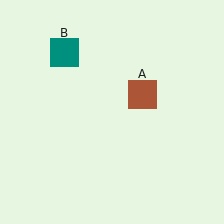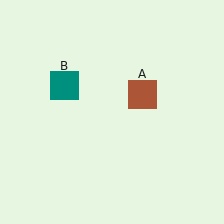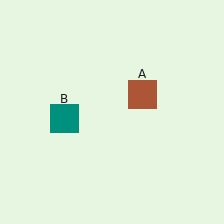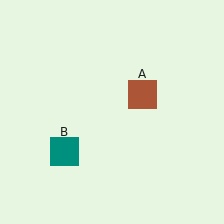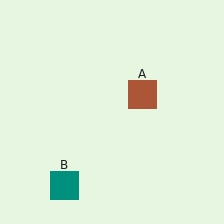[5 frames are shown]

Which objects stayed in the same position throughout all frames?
Brown square (object A) remained stationary.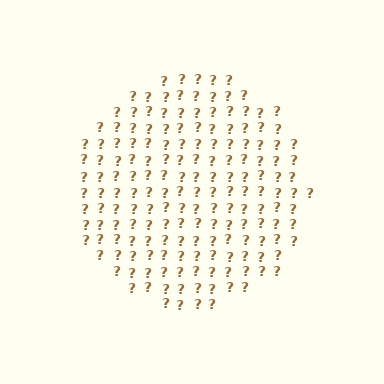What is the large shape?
The large shape is a circle.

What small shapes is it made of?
It is made of small question marks.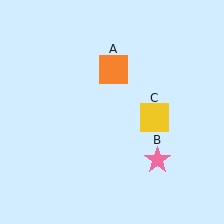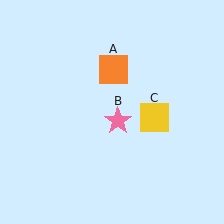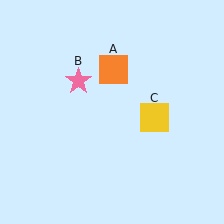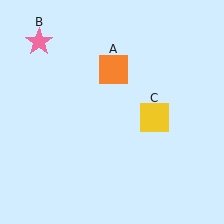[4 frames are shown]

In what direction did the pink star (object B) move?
The pink star (object B) moved up and to the left.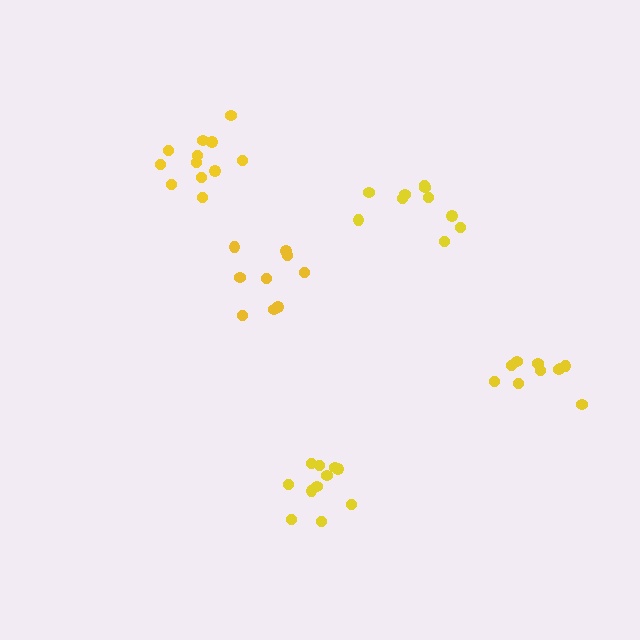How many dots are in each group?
Group 1: 9 dots, Group 2: 10 dots, Group 3: 10 dots, Group 4: 11 dots, Group 5: 12 dots (52 total).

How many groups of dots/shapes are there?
There are 5 groups.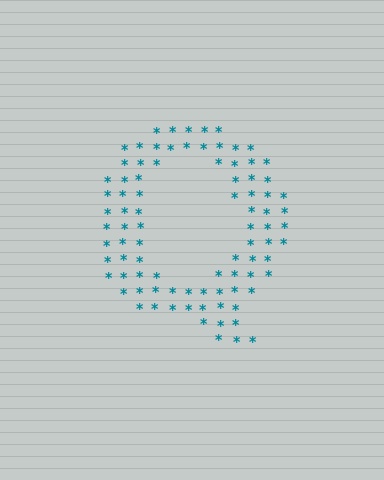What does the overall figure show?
The overall figure shows the letter Q.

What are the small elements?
The small elements are asterisks.